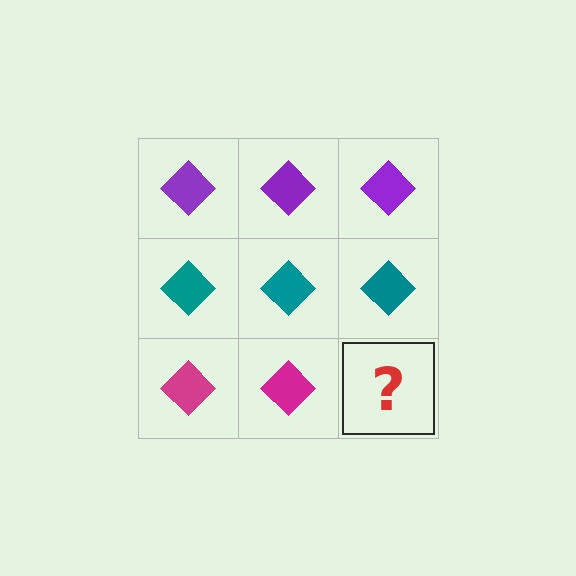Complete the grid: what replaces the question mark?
The question mark should be replaced with a magenta diamond.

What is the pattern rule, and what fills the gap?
The rule is that each row has a consistent color. The gap should be filled with a magenta diamond.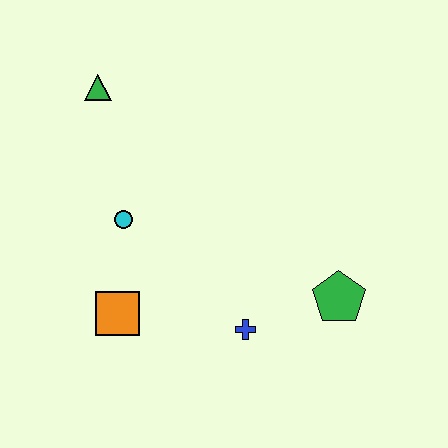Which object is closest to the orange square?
The cyan circle is closest to the orange square.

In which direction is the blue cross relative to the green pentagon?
The blue cross is to the left of the green pentagon.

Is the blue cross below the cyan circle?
Yes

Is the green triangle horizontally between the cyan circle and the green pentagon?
No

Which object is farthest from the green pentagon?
The green triangle is farthest from the green pentagon.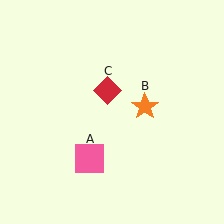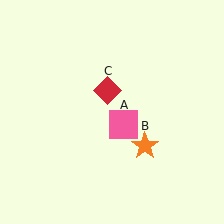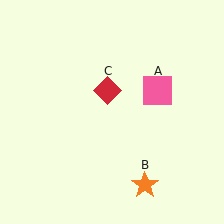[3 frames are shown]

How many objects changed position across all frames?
2 objects changed position: pink square (object A), orange star (object B).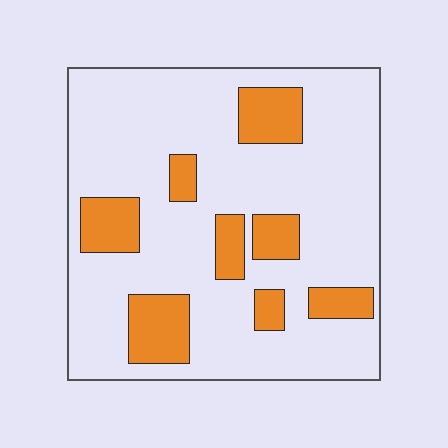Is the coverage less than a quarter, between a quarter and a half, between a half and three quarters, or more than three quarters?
Less than a quarter.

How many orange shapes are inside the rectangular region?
8.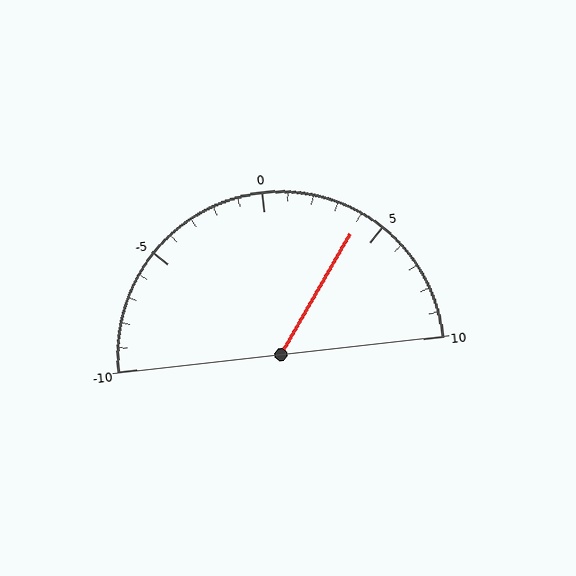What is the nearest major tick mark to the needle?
The nearest major tick mark is 5.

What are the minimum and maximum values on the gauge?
The gauge ranges from -10 to 10.